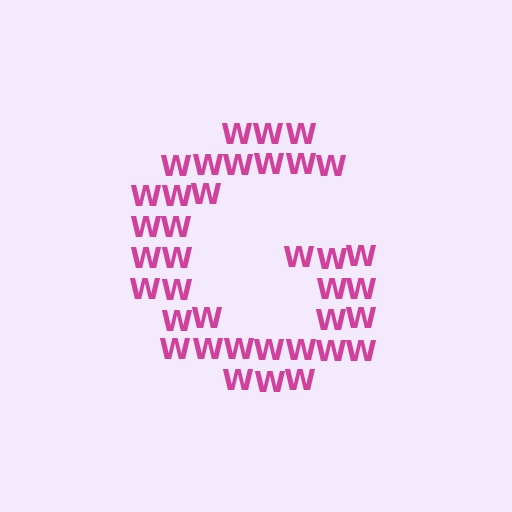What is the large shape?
The large shape is the letter G.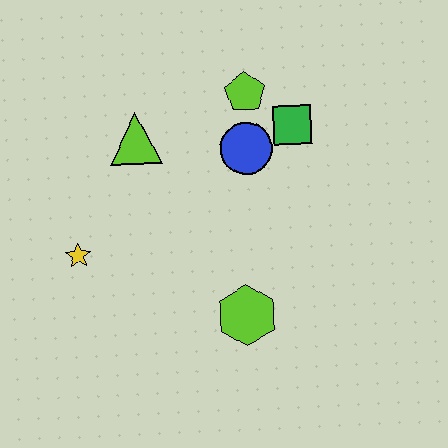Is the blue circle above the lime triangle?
No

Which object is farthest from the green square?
The yellow star is farthest from the green square.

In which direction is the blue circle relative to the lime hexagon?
The blue circle is above the lime hexagon.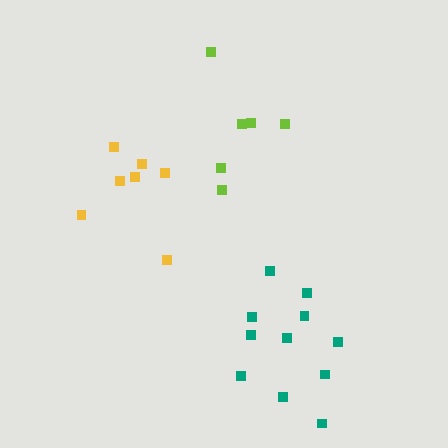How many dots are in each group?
Group 1: 11 dots, Group 2: 7 dots, Group 3: 6 dots (24 total).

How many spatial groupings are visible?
There are 3 spatial groupings.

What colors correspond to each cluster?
The clusters are colored: teal, yellow, lime.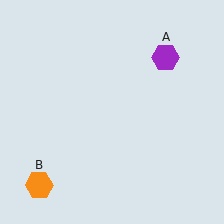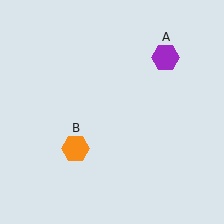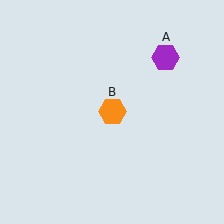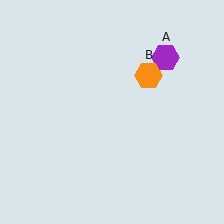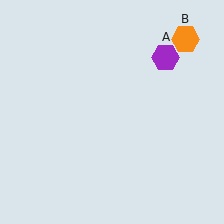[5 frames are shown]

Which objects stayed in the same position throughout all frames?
Purple hexagon (object A) remained stationary.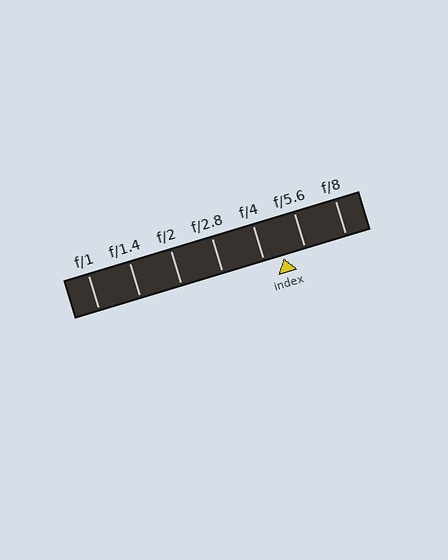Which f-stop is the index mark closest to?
The index mark is closest to f/4.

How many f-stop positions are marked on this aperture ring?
There are 7 f-stop positions marked.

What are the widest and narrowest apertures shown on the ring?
The widest aperture shown is f/1 and the narrowest is f/8.